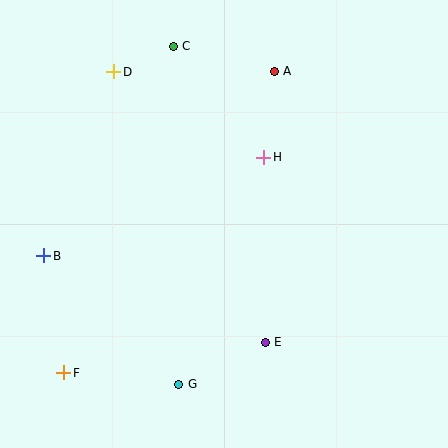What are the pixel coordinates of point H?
Point H is at (264, 157).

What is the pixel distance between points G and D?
The distance between G and D is 319 pixels.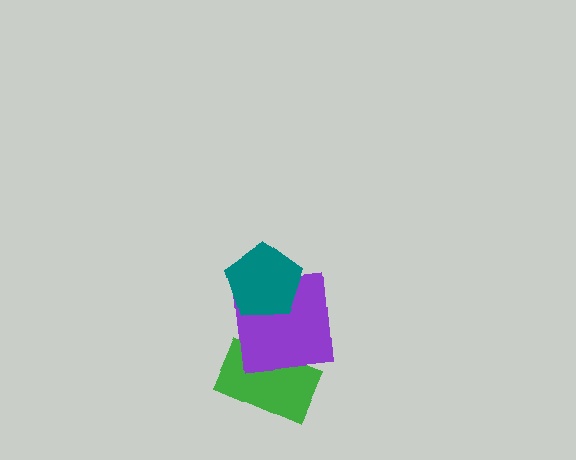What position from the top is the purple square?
The purple square is 2nd from the top.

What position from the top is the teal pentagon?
The teal pentagon is 1st from the top.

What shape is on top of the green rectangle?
The purple square is on top of the green rectangle.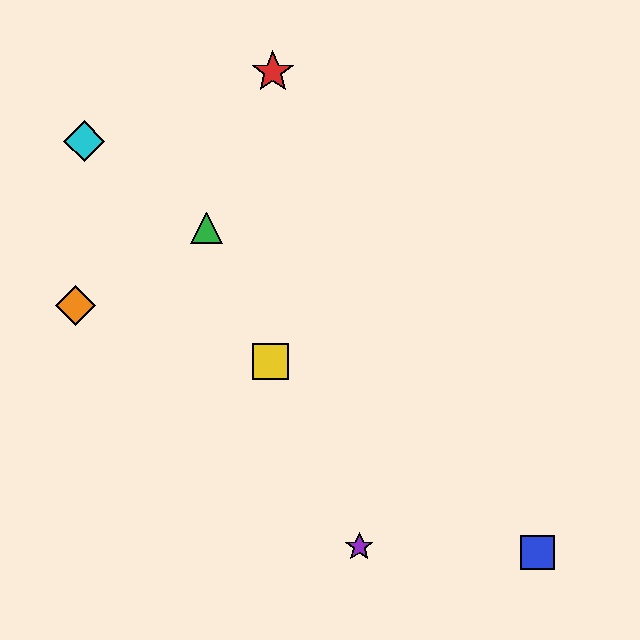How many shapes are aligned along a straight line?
3 shapes (the green triangle, the yellow square, the purple star) are aligned along a straight line.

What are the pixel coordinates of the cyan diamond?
The cyan diamond is at (84, 141).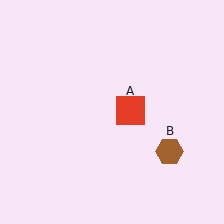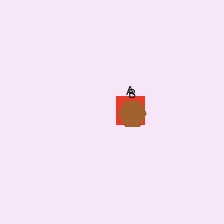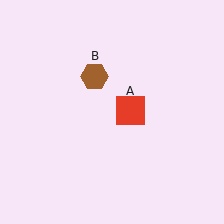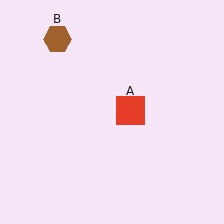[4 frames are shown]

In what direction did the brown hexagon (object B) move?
The brown hexagon (object B) moved up and to the left.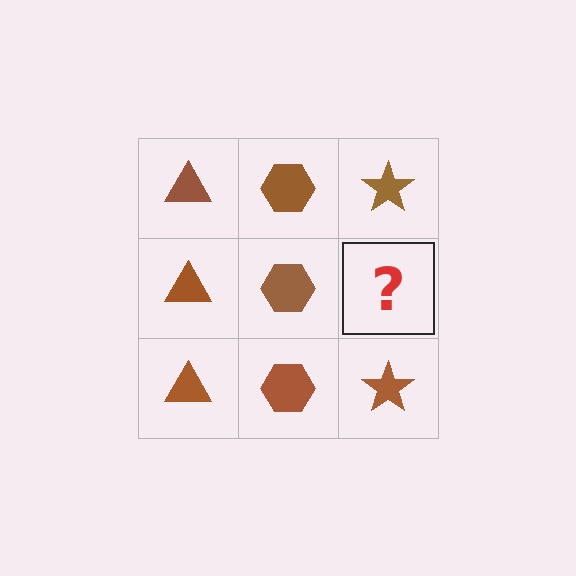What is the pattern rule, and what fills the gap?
The rule is that each column has a consistent shape. The gap should be filled with a brown star.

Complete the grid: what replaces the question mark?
The question mark should be replaced with a brown star.